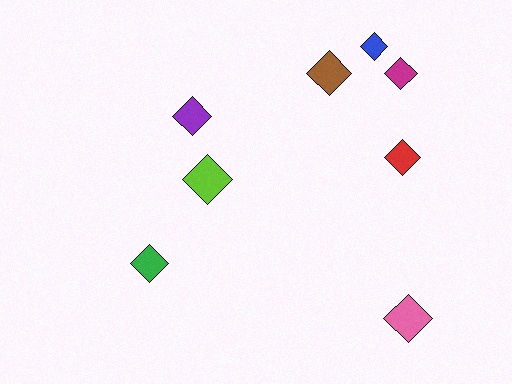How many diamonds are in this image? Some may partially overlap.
There are 8 diamonds.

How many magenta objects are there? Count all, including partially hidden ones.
There is 1 magenta object.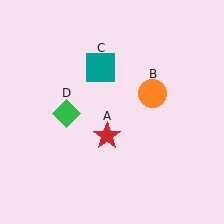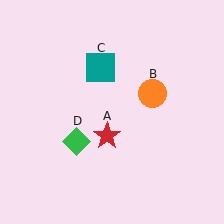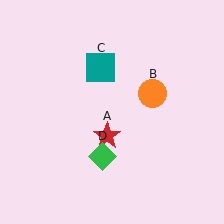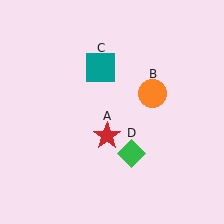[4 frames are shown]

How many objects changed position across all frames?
1 object changed position: green diamond (object D).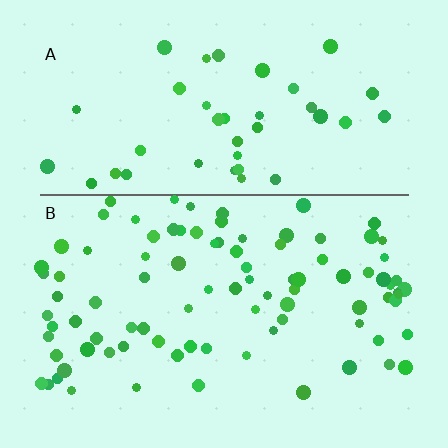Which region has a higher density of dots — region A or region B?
B (the bottom).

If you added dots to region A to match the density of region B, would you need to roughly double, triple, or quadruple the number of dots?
Approximately double.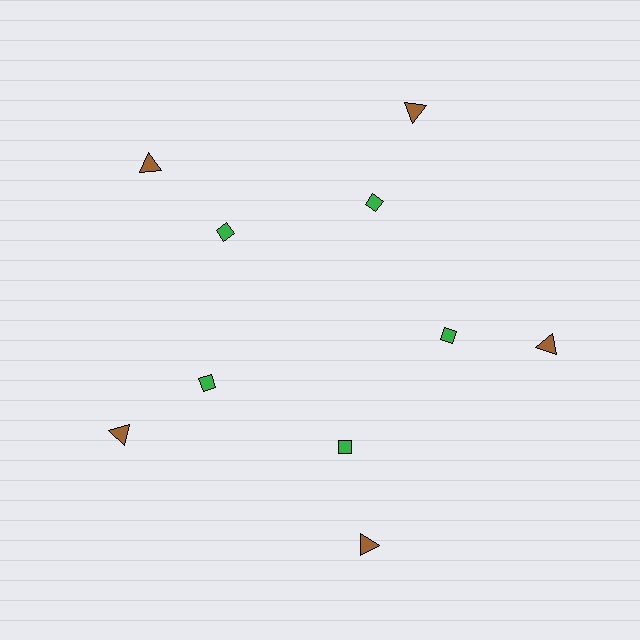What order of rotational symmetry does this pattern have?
This pattern has 5-fold rotational symmetry.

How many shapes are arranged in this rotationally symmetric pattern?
There are 10 shapes, arranged in 5 groups of 2.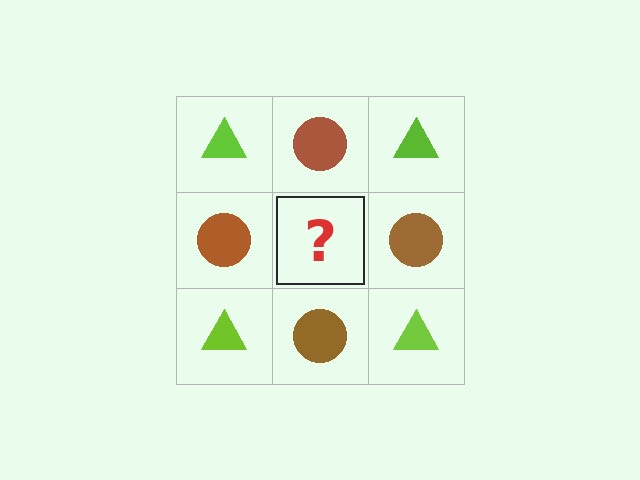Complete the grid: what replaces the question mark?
The question mark should be replaced with a lime triangle.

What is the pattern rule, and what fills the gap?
The rule is that it alternates lime triangle and brown circle in a checkerboard pattern. The gap should be filled with a lime triangle.